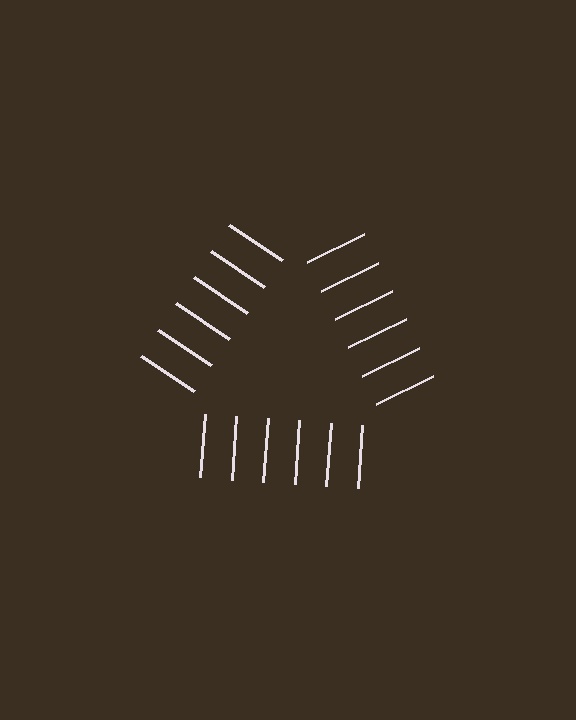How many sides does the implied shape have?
3 sides — the line-ends trace a triangle.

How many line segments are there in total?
18 — 6 along each of the 3 edges.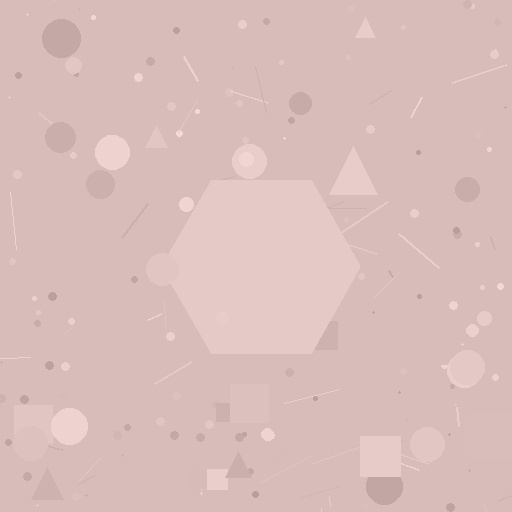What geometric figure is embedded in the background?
A hexagon is embedded in the background.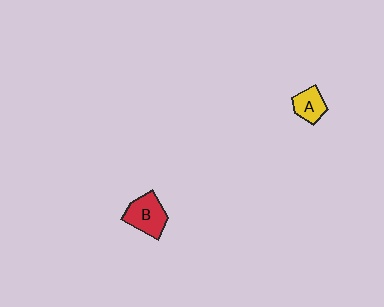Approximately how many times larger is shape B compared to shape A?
Approximately 1.5 times.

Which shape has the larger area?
Shape B (red).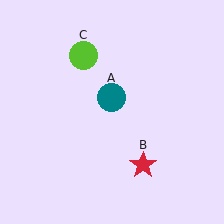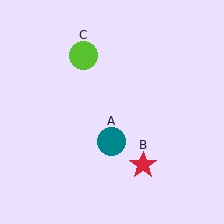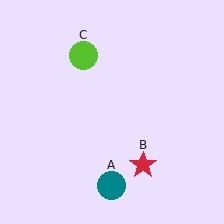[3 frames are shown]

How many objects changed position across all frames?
1 object changed position: teal circle (object A).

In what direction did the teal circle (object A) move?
The teal circle (object A) moved down.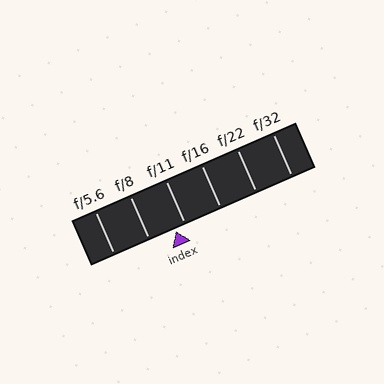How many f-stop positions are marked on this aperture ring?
There are 6 f-stop positions marked.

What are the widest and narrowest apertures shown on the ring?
The widest aperture shown is f/5.6 and the narrowest is f/32.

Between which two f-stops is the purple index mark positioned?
The index mark is between f/8 and f/11.